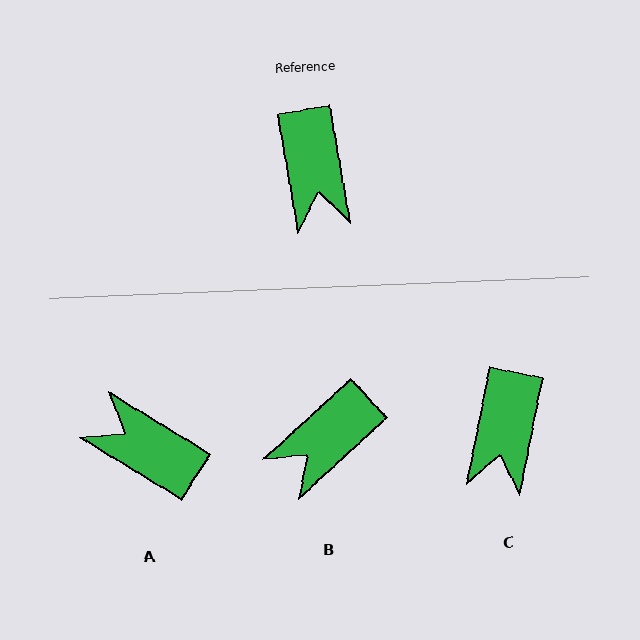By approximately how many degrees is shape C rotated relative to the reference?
Approximately 21 degrees clockwise.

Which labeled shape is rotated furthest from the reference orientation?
A, about 132 degrees away.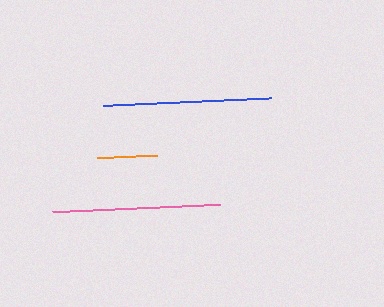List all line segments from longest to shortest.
From longest to shortest: pink, blue, orange.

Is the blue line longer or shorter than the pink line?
The pink line is longer than the blue line.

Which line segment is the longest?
The pink line is the longest at approximately 168 pixels.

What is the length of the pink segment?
The pink segment is approximately 168 pixels long.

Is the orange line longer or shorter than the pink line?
The pink line is longer than the orange line.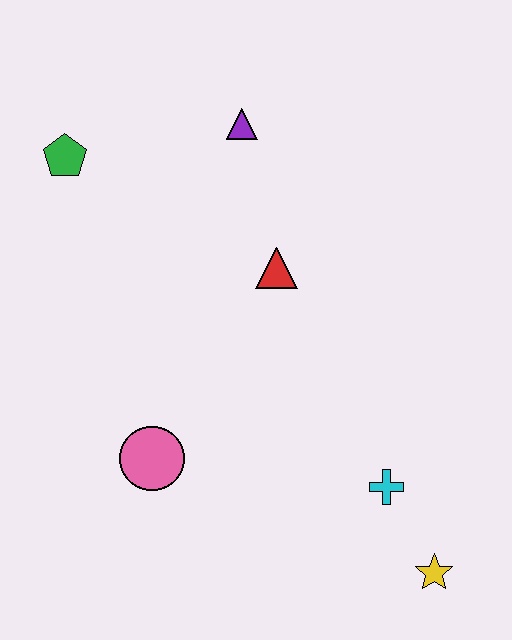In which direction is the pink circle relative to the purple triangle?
The pink circle is below the purple triangle.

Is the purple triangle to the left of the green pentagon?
No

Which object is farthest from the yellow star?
The green pentagon is farthest from the yellow star.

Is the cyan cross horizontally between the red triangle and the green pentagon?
No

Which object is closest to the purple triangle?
The red triangle is closest to the purple triangle.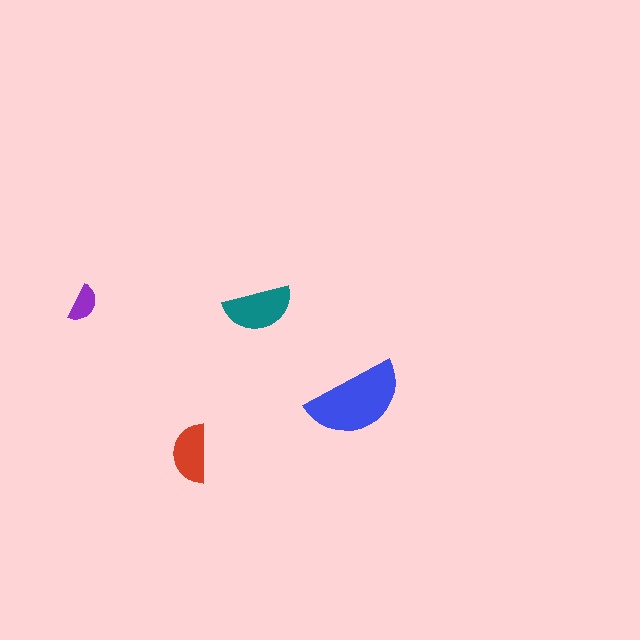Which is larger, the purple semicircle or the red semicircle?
The red one.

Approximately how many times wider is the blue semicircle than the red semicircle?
About 1.5 times wider.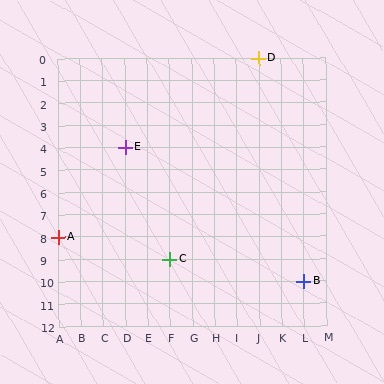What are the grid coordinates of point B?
Point B is at grid coordinates (L, 10).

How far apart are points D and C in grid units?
Points D and C are 4 columns and 9 rows apart (about 9.8 grid units diagonally).